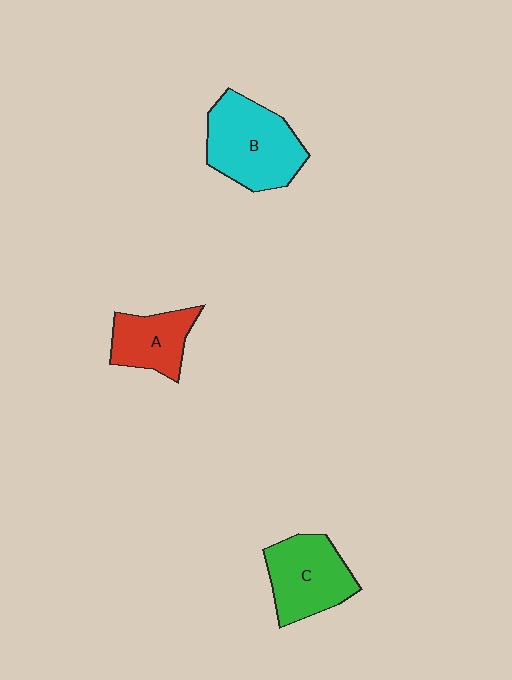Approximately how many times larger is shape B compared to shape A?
Approximately 1.6 times.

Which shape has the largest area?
Shape B (cyan).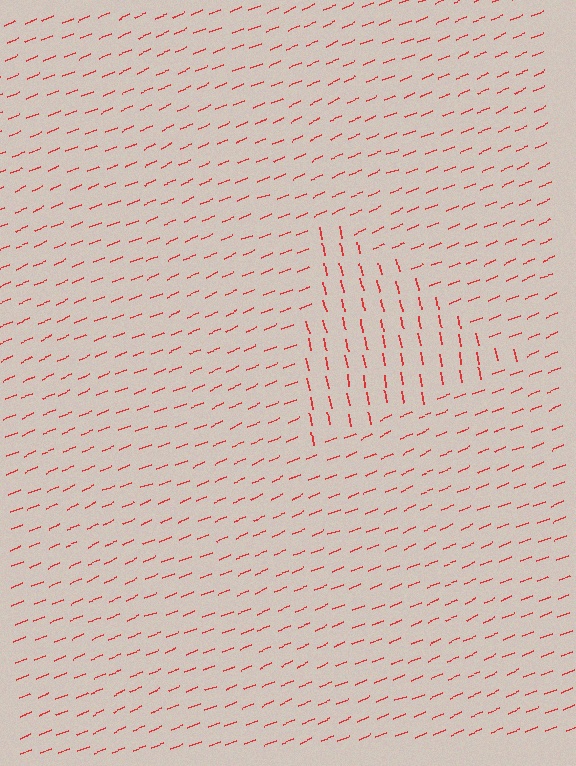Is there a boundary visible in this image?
Yes, there is a texture boundary formed by a change in line orientation.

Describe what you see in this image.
The image is filled with small red line segments. A triangle region in the image has lines oriented differently from the surrounding lines, creating a visible texture boundary.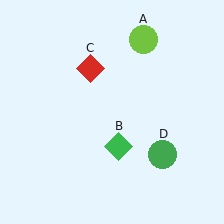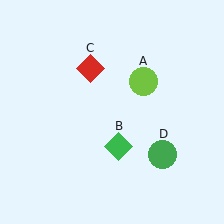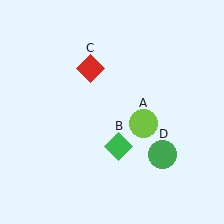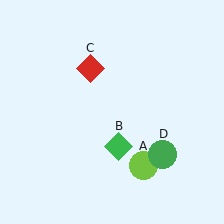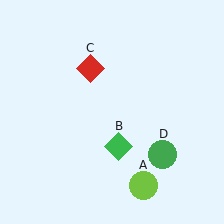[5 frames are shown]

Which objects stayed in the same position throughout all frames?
Green diamond (object B) and red diamond (object C) and green circle (object D) remained stationary.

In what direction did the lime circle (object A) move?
The lime circle (object A) moved down.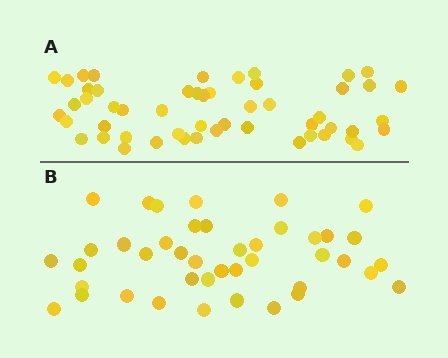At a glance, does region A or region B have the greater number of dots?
Region A (the top region) has more dots.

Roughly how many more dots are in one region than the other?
Region A has roughly 10 or so more dots than region B.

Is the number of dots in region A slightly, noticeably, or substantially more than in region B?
Region A has only slightly more — the two regions are fairly close. The ratio is roughly 1.2 to 1.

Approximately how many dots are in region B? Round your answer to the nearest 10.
About 40 dots. (The exact count is 42, which rounds to 40.)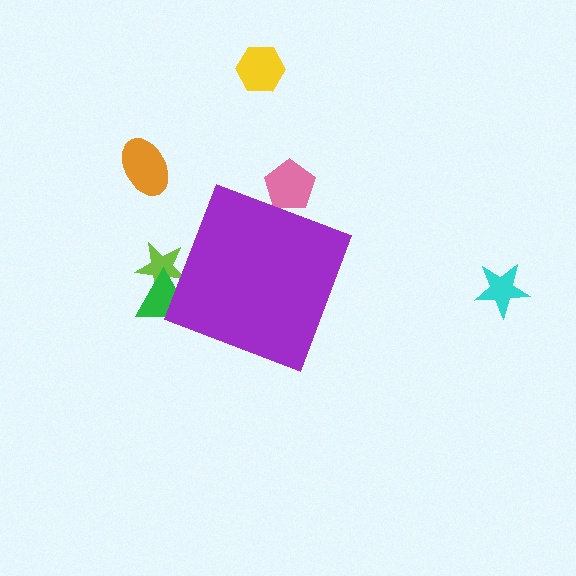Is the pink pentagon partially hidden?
Yes, the pink pentagon is partially hidden behind the purple diamond.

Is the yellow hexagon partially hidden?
No, the yellow hexagon is fully visible.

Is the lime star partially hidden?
Yes, the lime star is partially hidden behind the purple diamond.